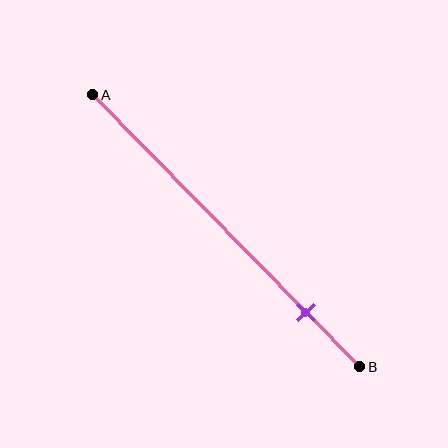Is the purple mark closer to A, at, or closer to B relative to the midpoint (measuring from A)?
The purple mark is closer to point B than the midpoint of segment AB.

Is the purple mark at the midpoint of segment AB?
No, the mark is at about 80% from A, not at the 50% midpoint.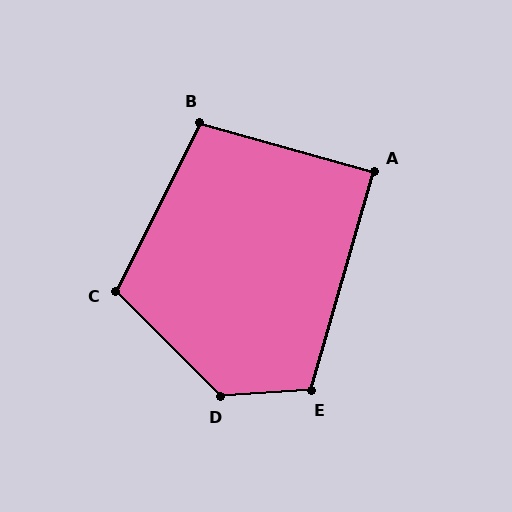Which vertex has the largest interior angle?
D, at approximately 131 degrees.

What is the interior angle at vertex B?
Approximately 101 degrees (obtuse).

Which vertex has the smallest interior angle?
A, at approximately 90 degrees.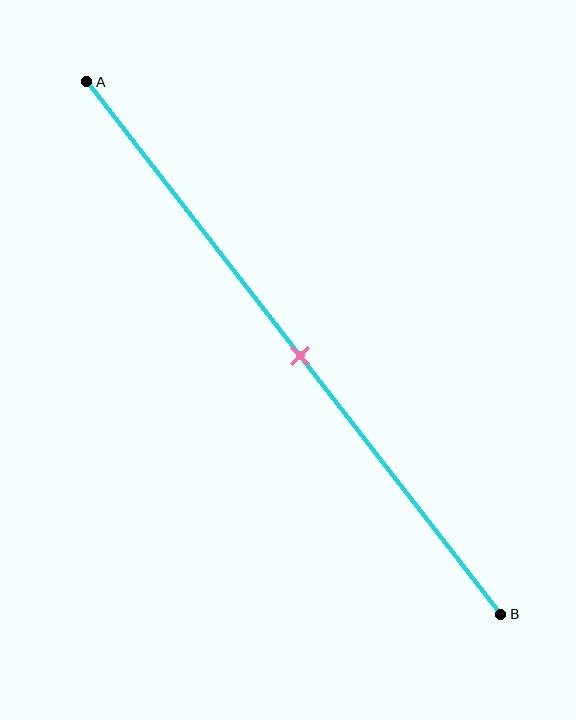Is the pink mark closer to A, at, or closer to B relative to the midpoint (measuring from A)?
The pink mark is approximately at the midpoint of segment AB.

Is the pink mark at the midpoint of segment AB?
Yes, the mark is approximately at the midpoint.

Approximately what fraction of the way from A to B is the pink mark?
The pink mark is approximately 50% of the way from A to B.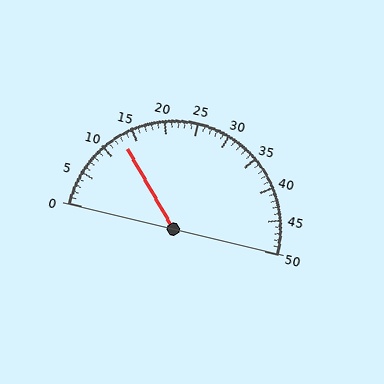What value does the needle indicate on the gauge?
The needle indicates approximately 13.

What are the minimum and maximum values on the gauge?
The gauge ranges from 0 to 50.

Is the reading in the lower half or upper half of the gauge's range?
The reading is in the lower half of the range (0 to 50).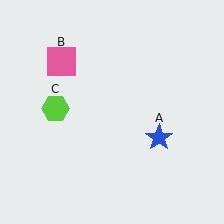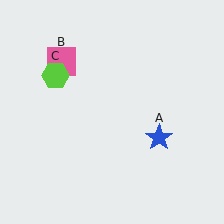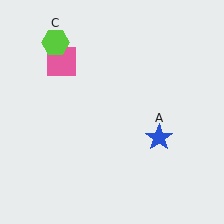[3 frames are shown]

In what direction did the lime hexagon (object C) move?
The lime hexagon (object C) moved up.